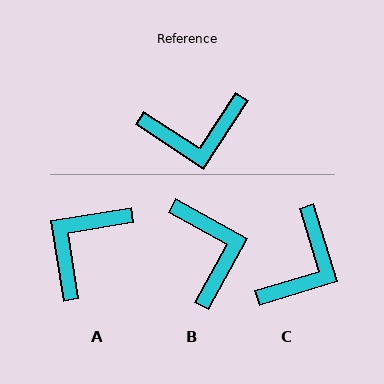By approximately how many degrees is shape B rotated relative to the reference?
Approximately 94 degrees counter-clockwise.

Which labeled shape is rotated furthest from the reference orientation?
A, about 138 degrees away.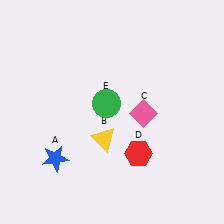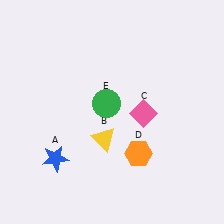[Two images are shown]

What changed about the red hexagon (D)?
In Image 1, D is red. In Image 2, it changed to orange.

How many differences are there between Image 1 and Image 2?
There is 1 difference between the two images.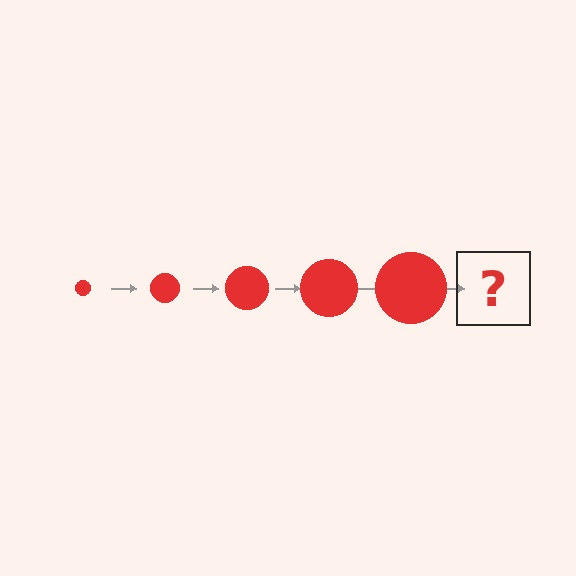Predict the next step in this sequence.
The next step is a red circle, larger than the previous one.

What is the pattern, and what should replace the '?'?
The pattern is that the circle gets progressively larger each step. The '?' should be a red circle, larger than the previous one.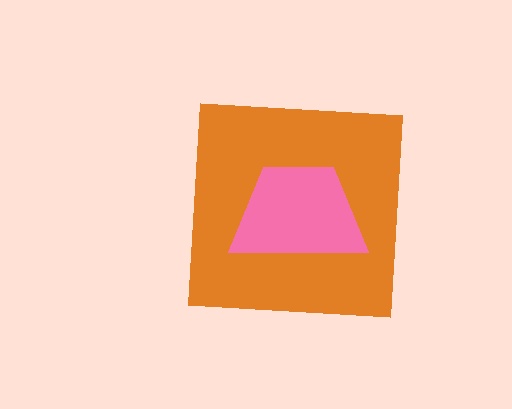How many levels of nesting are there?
2.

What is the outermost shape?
The orange square.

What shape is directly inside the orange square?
The pink trapezoid.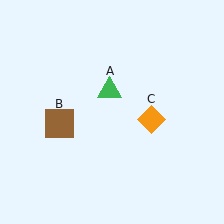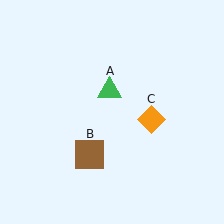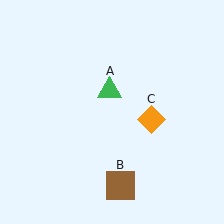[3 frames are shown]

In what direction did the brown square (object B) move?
The brown square (object B) moved down and to the right.